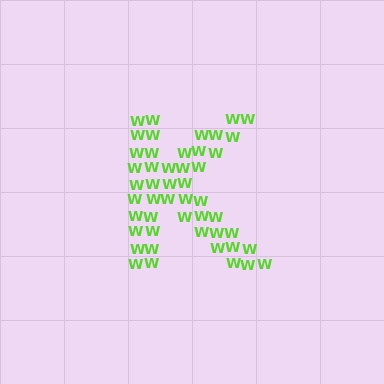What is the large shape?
The large shape is the letter K.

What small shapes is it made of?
It is made of small letter W's.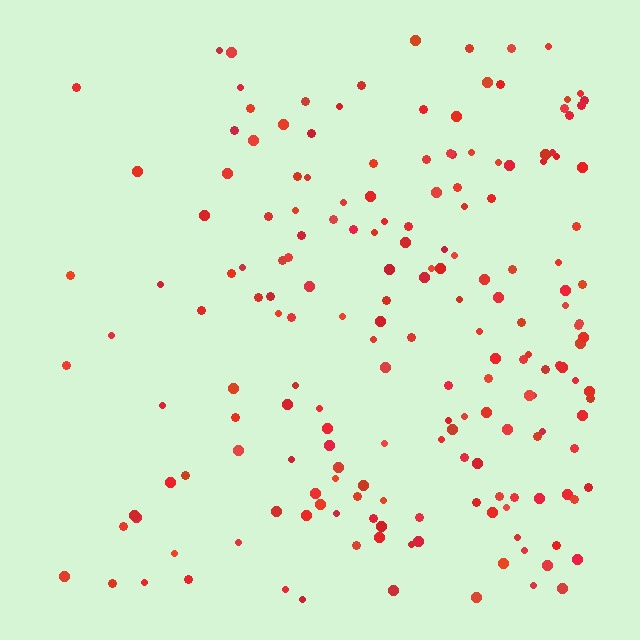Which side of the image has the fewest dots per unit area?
The left.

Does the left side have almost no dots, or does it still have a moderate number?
Still a moderate number, just noticeably fewer than the right.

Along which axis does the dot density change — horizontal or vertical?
Horizontal.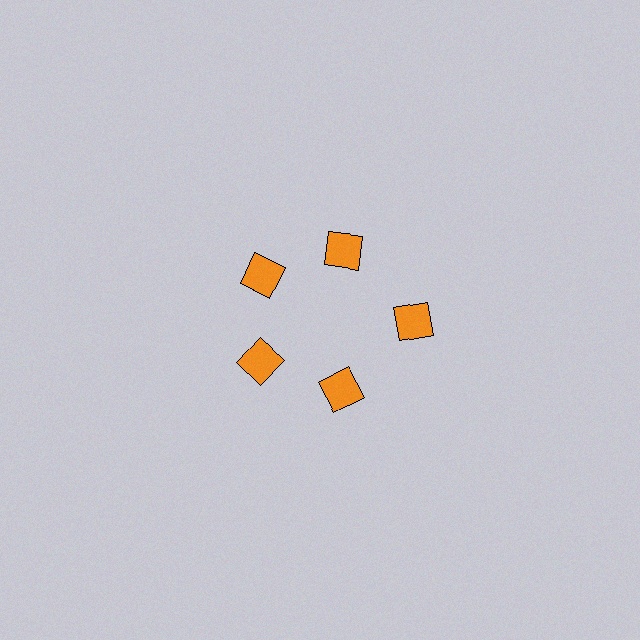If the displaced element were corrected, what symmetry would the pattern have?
It would have 5-fold rotational symmetry — the pattern would map onto itself every 72 degrees.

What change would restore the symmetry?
The symmetry would be restored by moving it inward, back onto the ring so that all 5 squares sit at equal angles and equal distance from the center.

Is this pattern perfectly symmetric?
No. The 5 orange squares are arranged in a ring, but one element near the 3 o'clock position is pushed outward from the center, breaking the 5-fold rotational symmetry.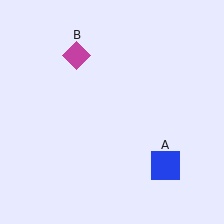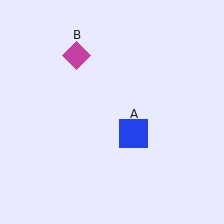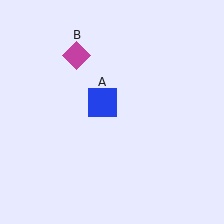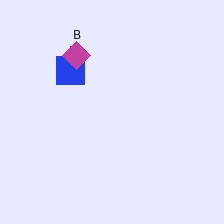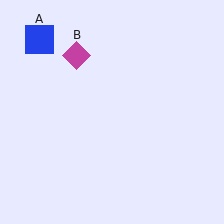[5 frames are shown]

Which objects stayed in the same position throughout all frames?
Magenta diamond (object B) remained stationary.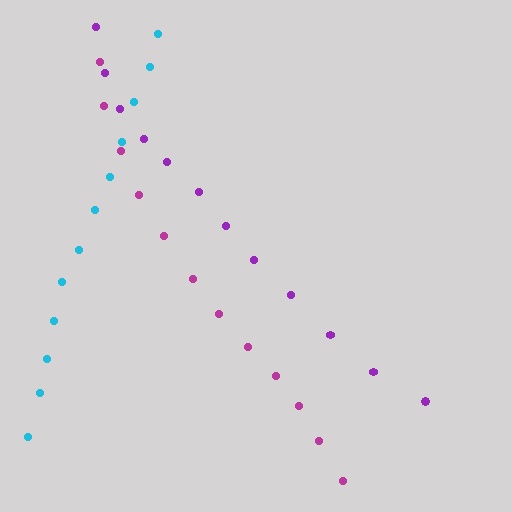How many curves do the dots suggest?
There are 3 distinct paths.